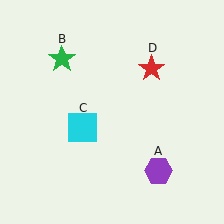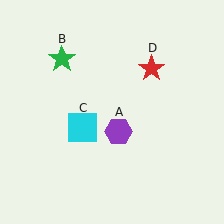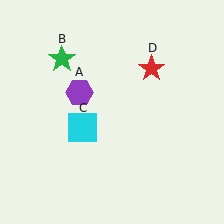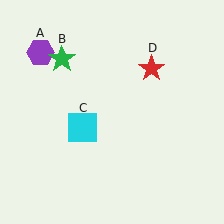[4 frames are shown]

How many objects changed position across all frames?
1 object changed position: purple hexagon (object A).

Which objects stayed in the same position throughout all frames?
Green star (object B) and cyan square (object C) and red star (object D) remained stationary.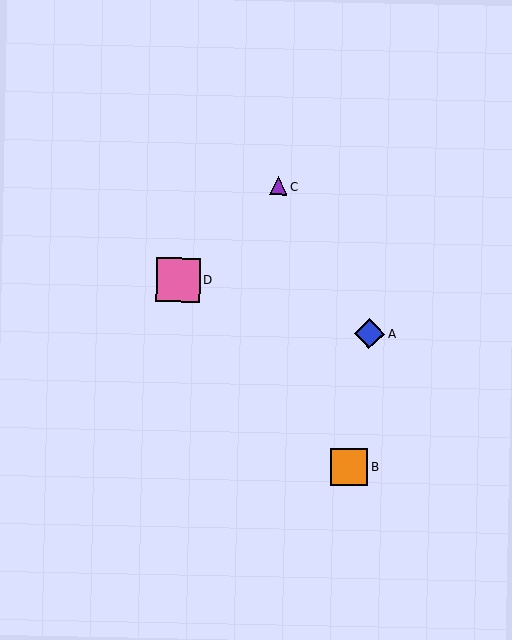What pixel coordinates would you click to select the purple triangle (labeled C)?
Click at (278, 186) to select the purple triangle C.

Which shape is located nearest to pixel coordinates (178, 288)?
The pink square (labeled D) at (178, 280) is nearest to that location.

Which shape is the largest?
The pink square (labeled D) is the largest.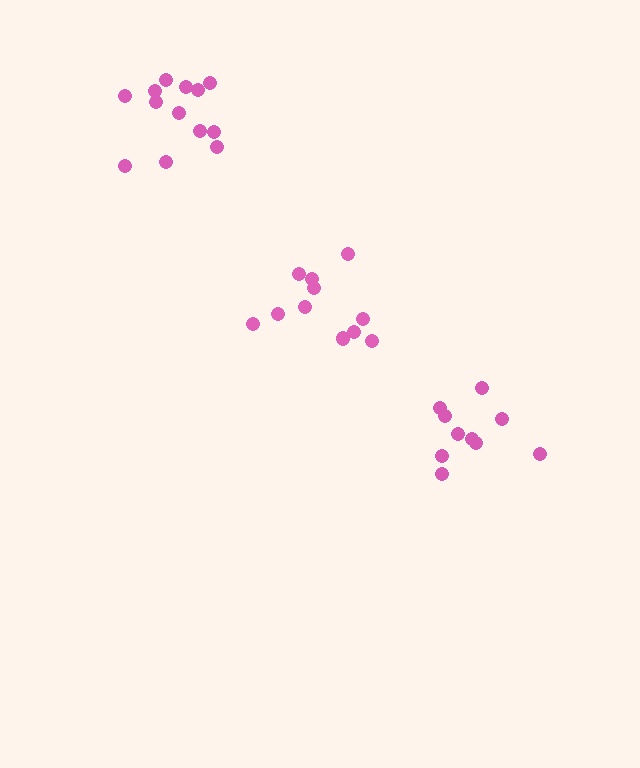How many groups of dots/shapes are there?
There are 3 groups.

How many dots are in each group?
Group 1: 13 dots, Group 2: 11 dots, Group 3: 10 dots (34 total).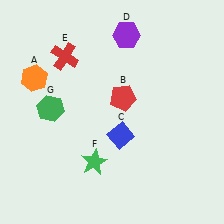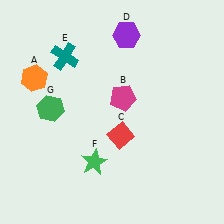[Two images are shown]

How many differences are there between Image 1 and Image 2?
There are 3 differences between the two images.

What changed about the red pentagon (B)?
In Image 1, B is red. In Image 2, it changed to magenta.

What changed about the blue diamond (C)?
In Image 1, C is blue. In Image 2, it changed to red.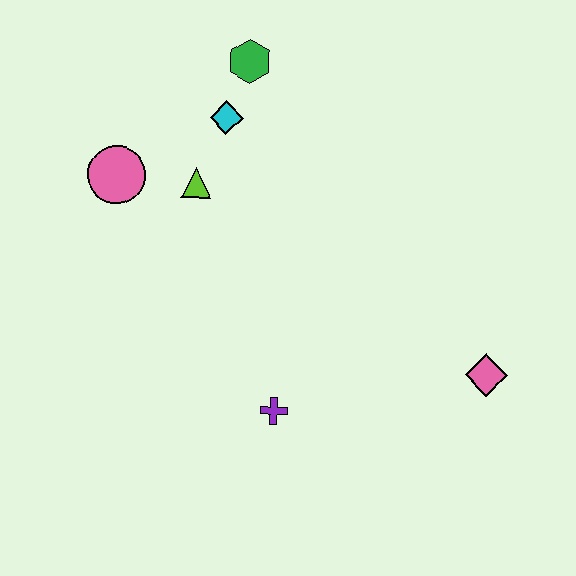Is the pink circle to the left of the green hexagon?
Yes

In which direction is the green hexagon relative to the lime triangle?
The green hexagon is above the lime triangle.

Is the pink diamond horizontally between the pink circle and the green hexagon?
No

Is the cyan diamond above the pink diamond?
Yes